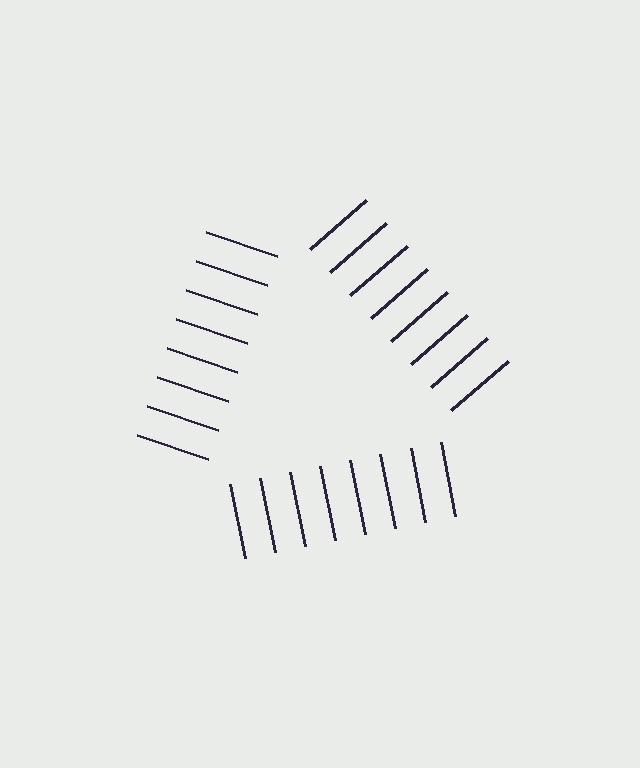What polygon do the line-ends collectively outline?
An illusory triangle — the line segments terminate on its edges but no continuous stroke is drawn.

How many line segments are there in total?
24 — 8 along each of the 3 edges.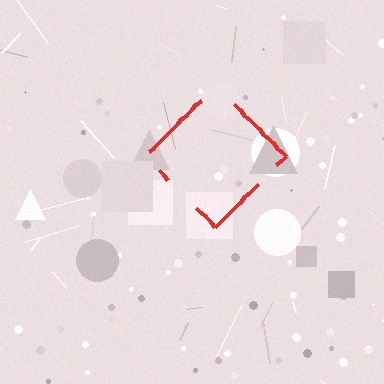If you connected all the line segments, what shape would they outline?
They would outline a diamond.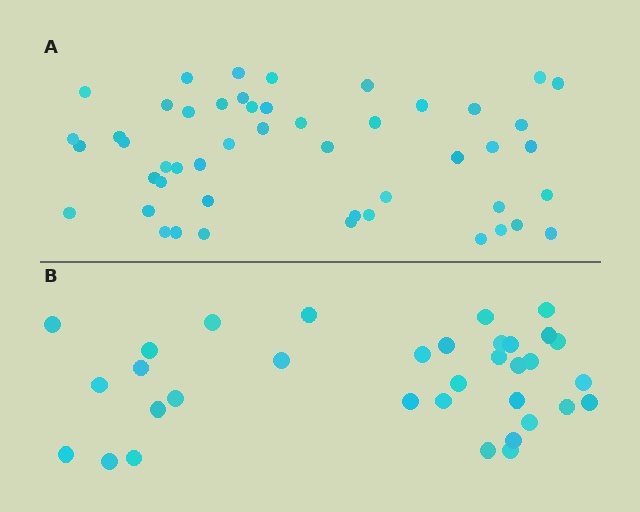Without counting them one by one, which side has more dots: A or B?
Region A (the top region) has more dots.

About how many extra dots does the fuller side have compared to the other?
Region A has approximately 15 more dots than region B.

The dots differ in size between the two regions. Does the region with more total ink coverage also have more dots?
No. Region B has more total ink coverage because its dots are larger, but region A actually contains more individual dots. Total area can be misleading — the number of items is what matters here.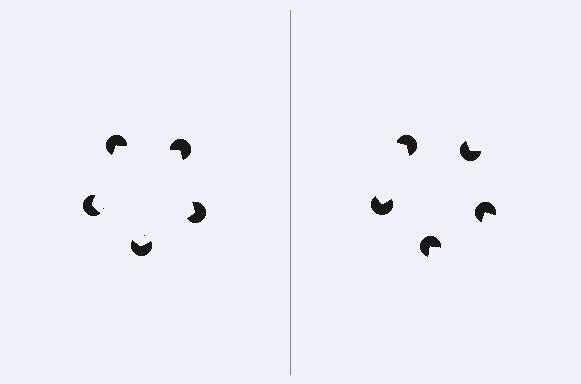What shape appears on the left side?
An illusory pentagon.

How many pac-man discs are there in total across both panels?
10 — 5 on each side.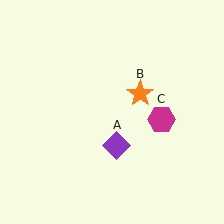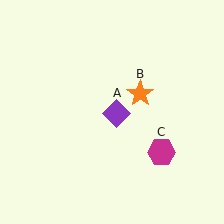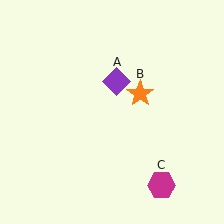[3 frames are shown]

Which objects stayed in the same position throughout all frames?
Orange star (object B) remained stationary.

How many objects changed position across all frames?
2 objects changed position: purple diamond (object A), magenta hexagon (object C).